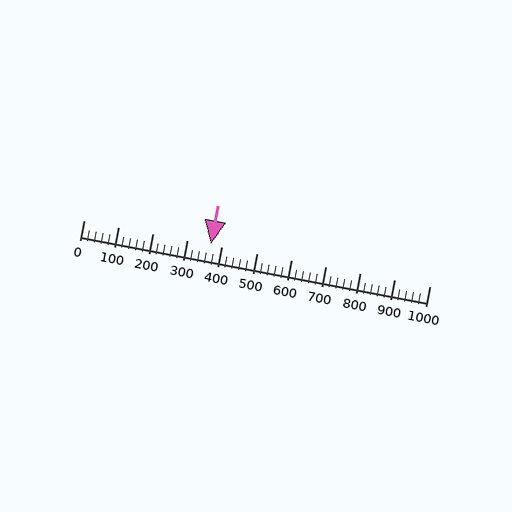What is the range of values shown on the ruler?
The ruler shows values from 0 to 1000.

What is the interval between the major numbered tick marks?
The major tick marks are spaced 100 units apart.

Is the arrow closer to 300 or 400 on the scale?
The arrow is closer to 400.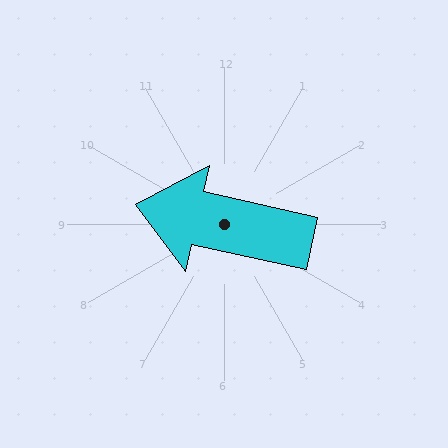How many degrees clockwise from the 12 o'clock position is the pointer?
Approximately 282 degrees.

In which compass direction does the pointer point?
West.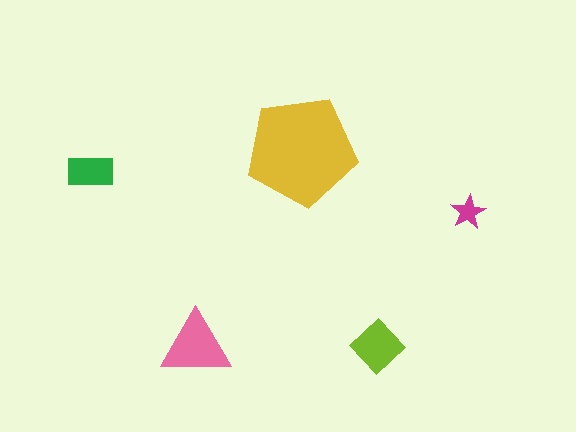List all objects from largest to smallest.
The yellow pentagon, the pink triangle, the lime diamond, the green rectangle, the magenta star.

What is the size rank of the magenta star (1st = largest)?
5th.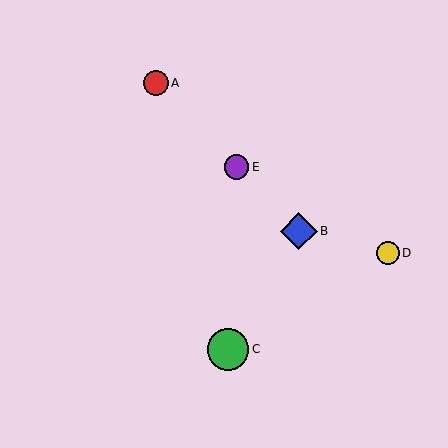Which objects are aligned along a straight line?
Objects A, B, E are aligned along a straight line.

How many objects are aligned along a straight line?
3 objects (A, B, E) are aligned along a straight line.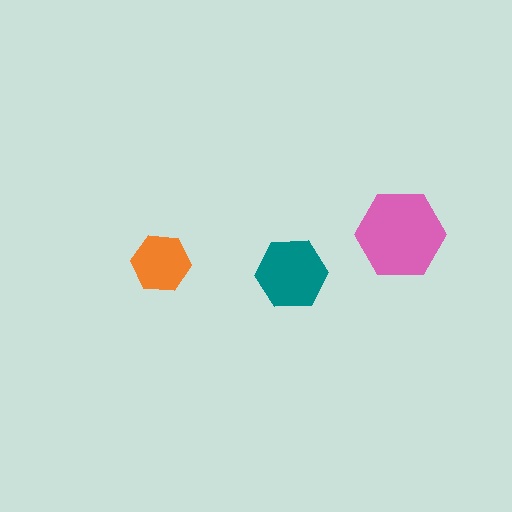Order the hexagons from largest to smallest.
the pink one, the teal one, the orange one.